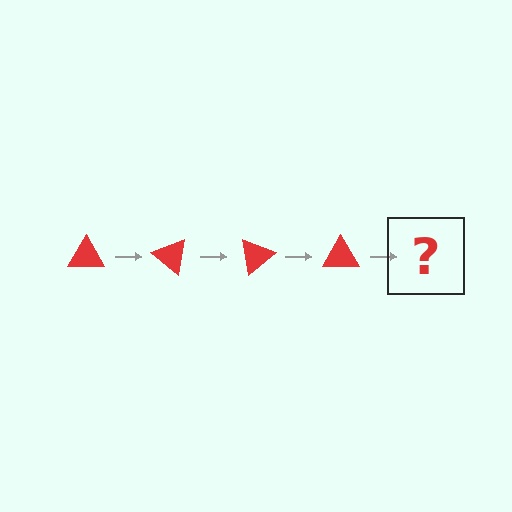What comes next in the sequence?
The next element should be a red triangle rotated 160 degrees.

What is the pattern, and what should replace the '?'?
The pattern is that the triangle rotates 40 degrees each step. The '?' should be a red triangle rotated 160 degrees.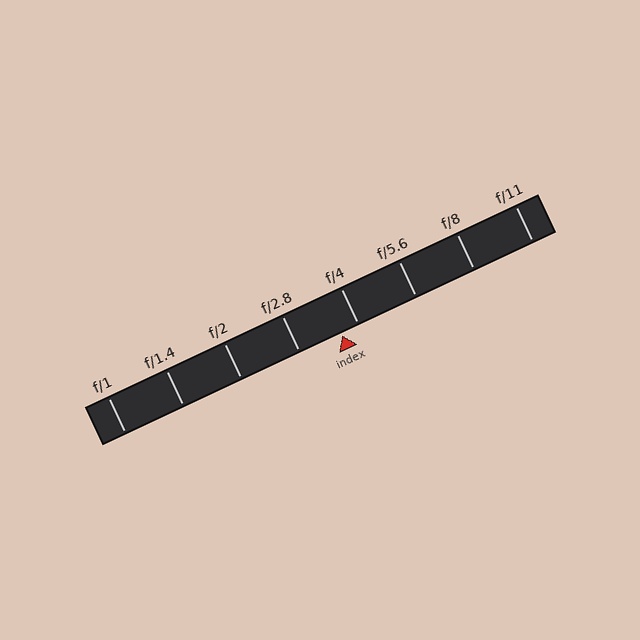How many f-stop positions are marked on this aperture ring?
There are 8 f-stop positions marked.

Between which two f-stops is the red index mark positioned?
The index mark is between f/2.8 and f/4.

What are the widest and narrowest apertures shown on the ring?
The widest aperture shown is f/1 and the narrowest is f/11.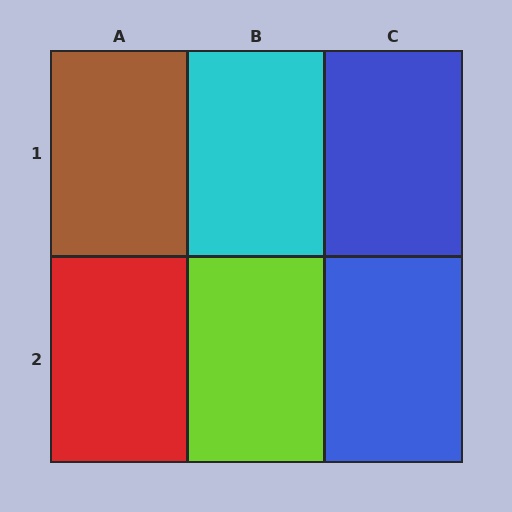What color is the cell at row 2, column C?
Blue.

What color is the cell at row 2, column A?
Red.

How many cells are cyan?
1 cell is cyan.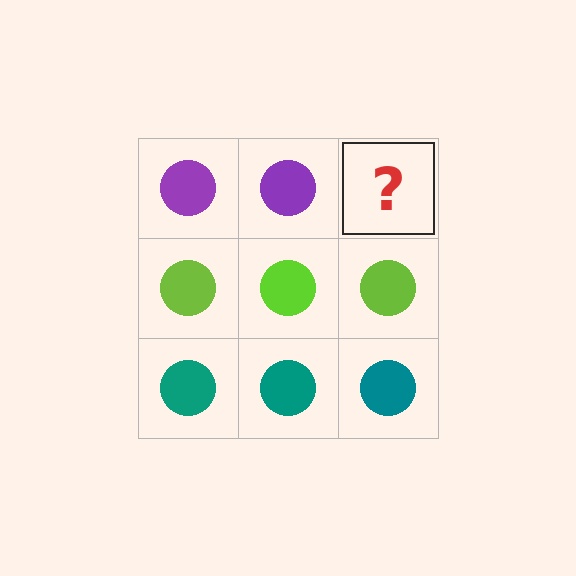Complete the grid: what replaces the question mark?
The question mark should be replaced with a purple circle.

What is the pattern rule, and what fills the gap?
The rule is that each row has a consistent color. The gap should be filled with a purple circle.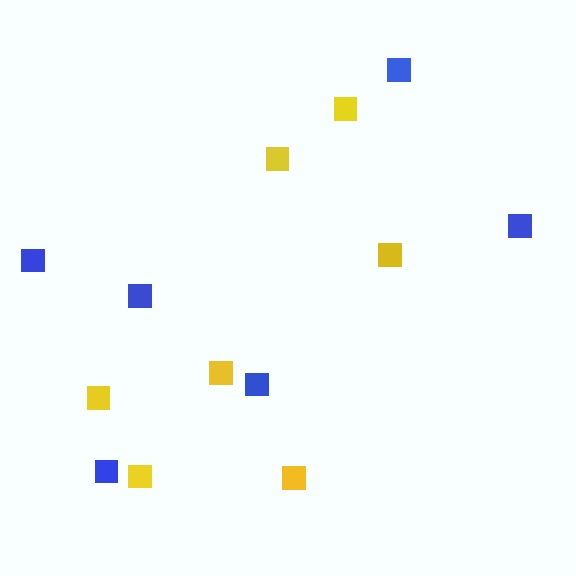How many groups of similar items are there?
There are 2 groups: one group of blue squares (6) and one group of yellow squares (7).